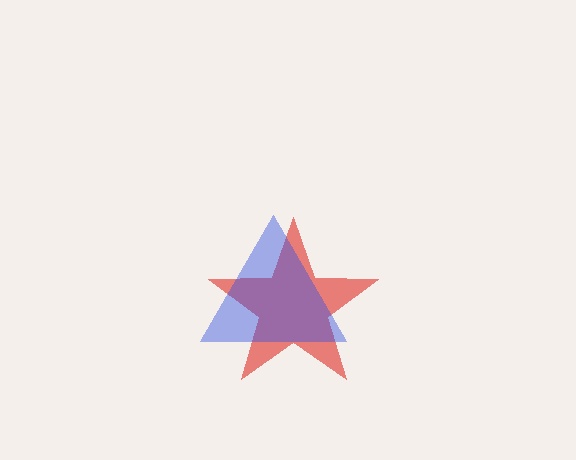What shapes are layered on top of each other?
The layered shapes are: a red star, a blue triangle.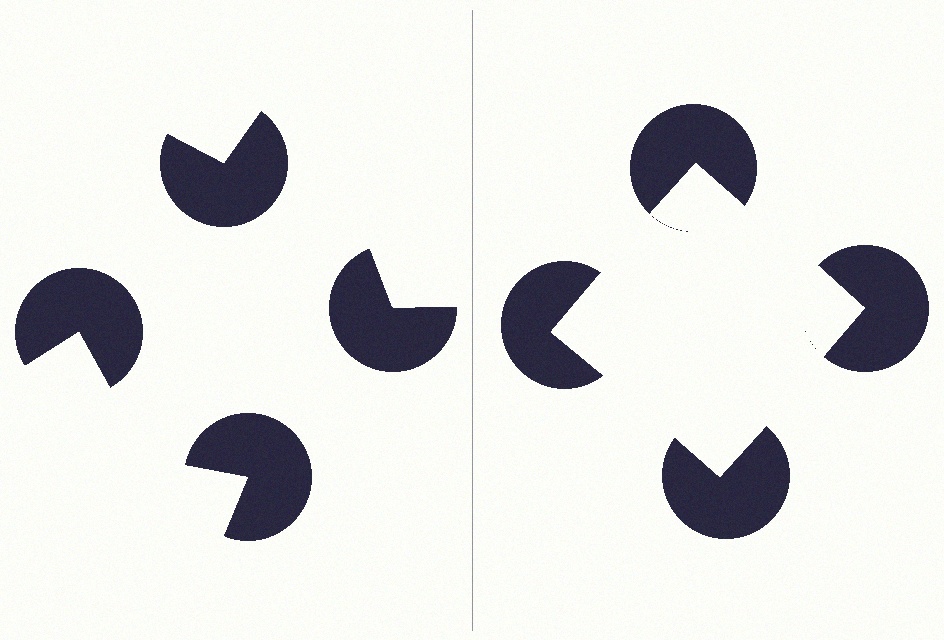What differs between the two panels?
The pac-man discs are positioned identically on both sides; only the wedge orientations differ. On the right they align to a square; on the left they are misaligned.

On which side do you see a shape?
An illusory square appears on the right side. On the left side the wedge cuts are rotated, so no coherent shape forms.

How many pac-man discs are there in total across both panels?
8 — 4 on each side.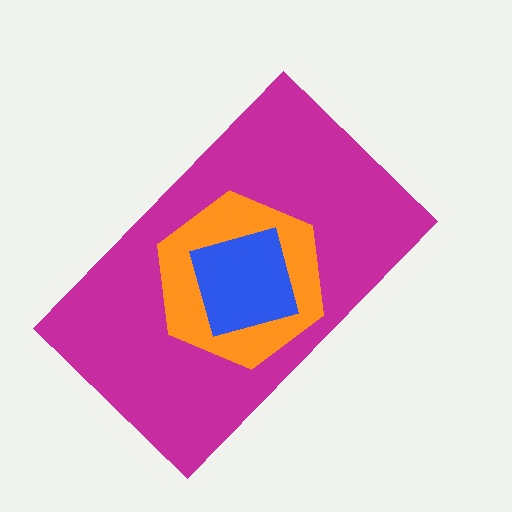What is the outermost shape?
The magenta rectangle.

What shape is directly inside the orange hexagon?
The blue diamond.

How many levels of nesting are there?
3.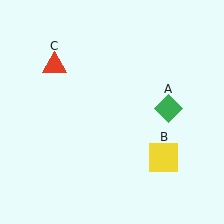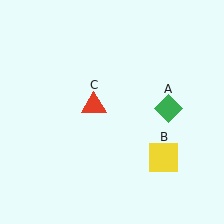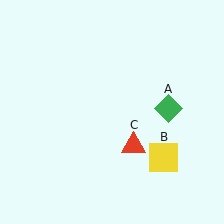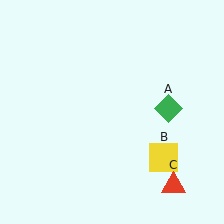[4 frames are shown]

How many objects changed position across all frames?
1 object changed position: red triangle (object C).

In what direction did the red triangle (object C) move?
The red triangle (object C) moved down and to the right.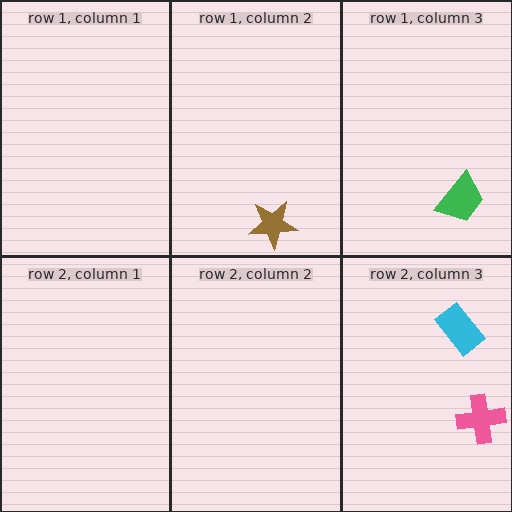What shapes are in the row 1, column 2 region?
The brown star.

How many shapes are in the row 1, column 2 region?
1.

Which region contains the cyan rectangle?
The row 2, column 3 region.